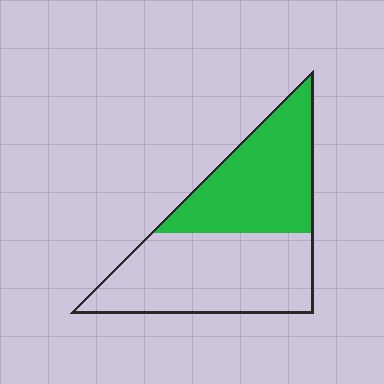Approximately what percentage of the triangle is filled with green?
Approximately 45%.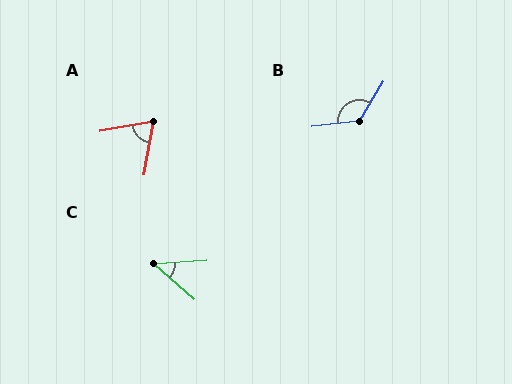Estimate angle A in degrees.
Approximately 70 degrees.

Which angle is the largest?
B, at approximately 128 degrees.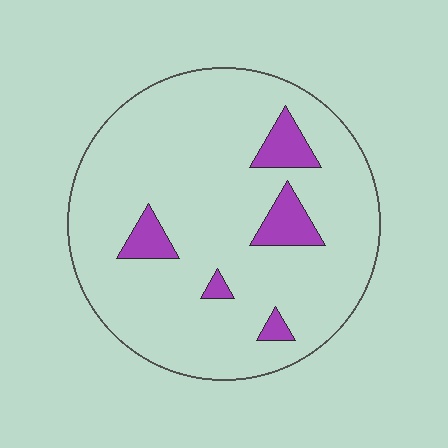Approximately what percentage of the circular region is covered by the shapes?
Approximately 10%.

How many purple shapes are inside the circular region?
5.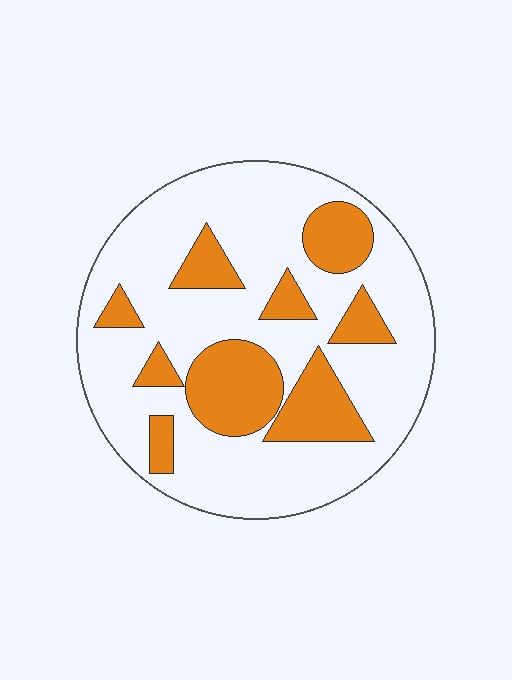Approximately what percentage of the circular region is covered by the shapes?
Approximately 25%.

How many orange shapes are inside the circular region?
9.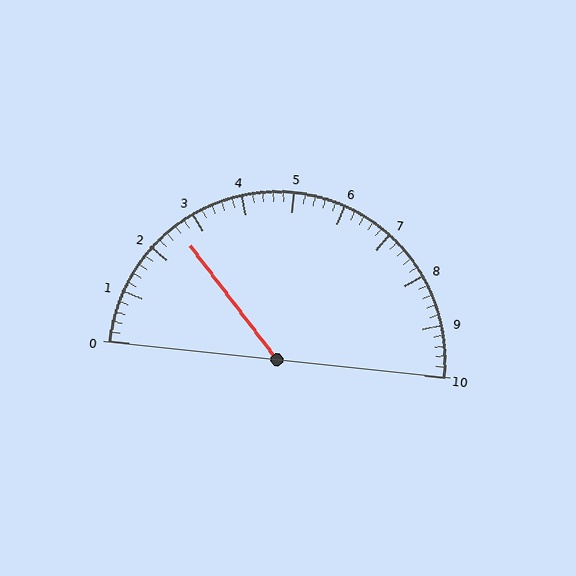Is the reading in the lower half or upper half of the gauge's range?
The reading is in the lower half of the range (0 to 10).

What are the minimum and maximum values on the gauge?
The gauge ranges from 0 to 10.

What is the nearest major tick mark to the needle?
The nearest major tick mark is 3.